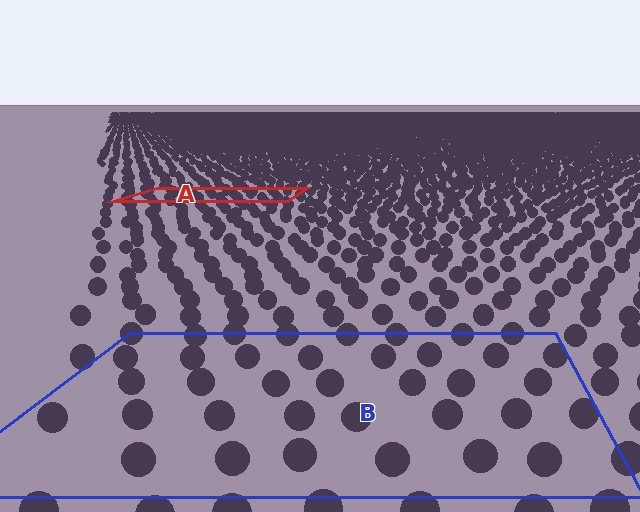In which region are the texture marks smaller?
The texture marks are smaller in region A, because it is farther away.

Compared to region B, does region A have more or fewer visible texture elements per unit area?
Region A has more texture elements per unit area — they are packed more densely because it is farther away.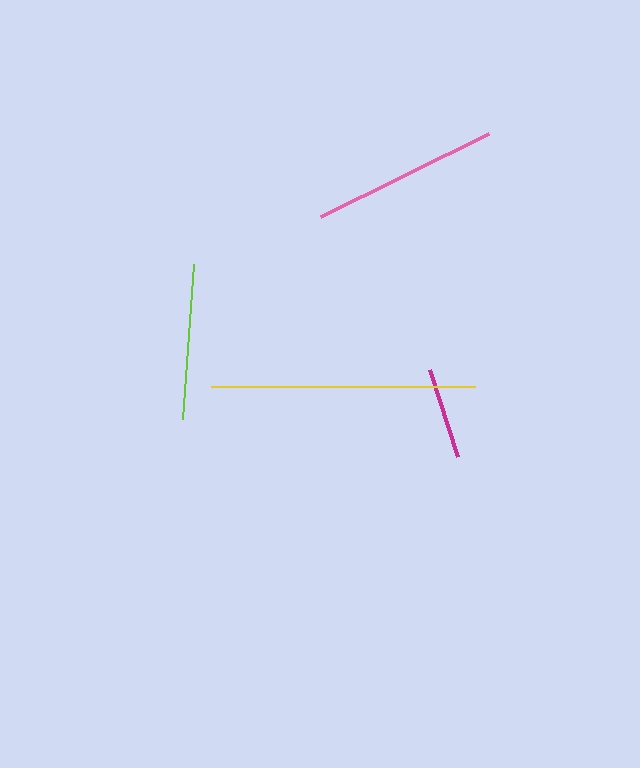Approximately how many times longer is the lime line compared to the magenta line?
The lime line is approximately 1.7 times the length of the magenta line.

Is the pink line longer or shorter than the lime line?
The pink line is longer than the lime line.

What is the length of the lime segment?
The lime segment is approximately 155 pixels long.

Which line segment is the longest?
The yellow line is the longest at approximately 264 pixels.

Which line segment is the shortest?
The magenta line is the shortest at approximately 92 pixels.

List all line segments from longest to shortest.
From longest to shortest: yellow, pink, lime, magenta.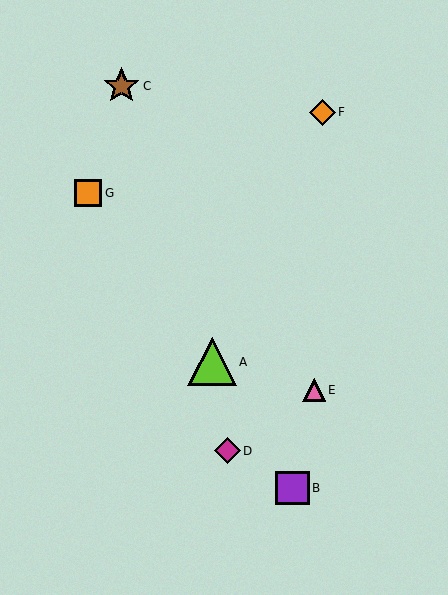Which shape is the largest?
The lime triangle (labeled A) is the largest.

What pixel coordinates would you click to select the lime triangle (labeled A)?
Click at (212, 362) to select the lime triangle A.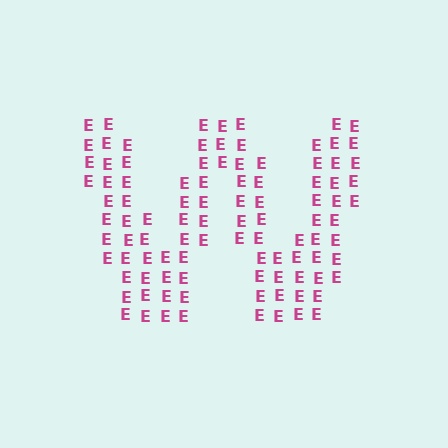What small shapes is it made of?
It is made of small letter E's.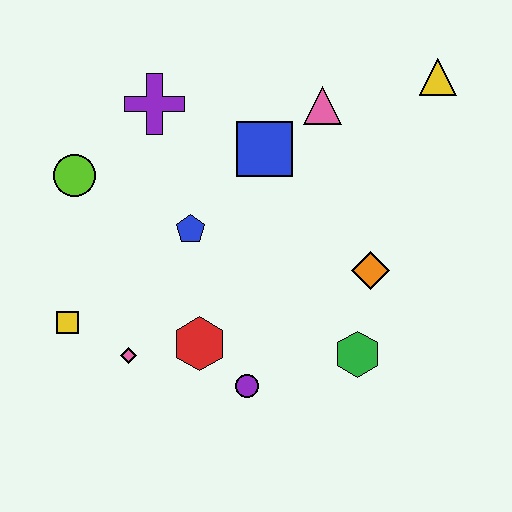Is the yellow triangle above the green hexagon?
Yes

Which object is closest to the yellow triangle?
The pink triangle is closest to the yellow triangle.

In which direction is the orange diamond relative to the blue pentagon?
The orange diamond is to the right of the blue pentagon.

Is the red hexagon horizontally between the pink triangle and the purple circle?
No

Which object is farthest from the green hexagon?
The lime circle is farthest from the green hexagon.